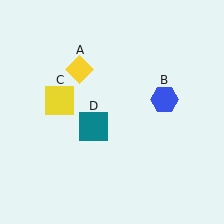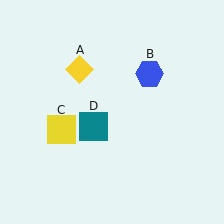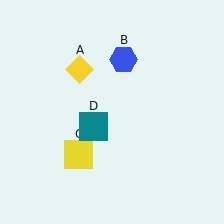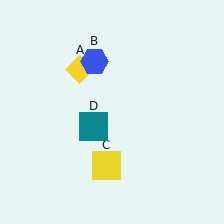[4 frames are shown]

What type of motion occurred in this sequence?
The blue hexagon (object B), yellow square (object C) rotated counterclockwise around the center of the scene.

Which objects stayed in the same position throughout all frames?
Yellow diamond (object A) and teal square (object D) remained stationary.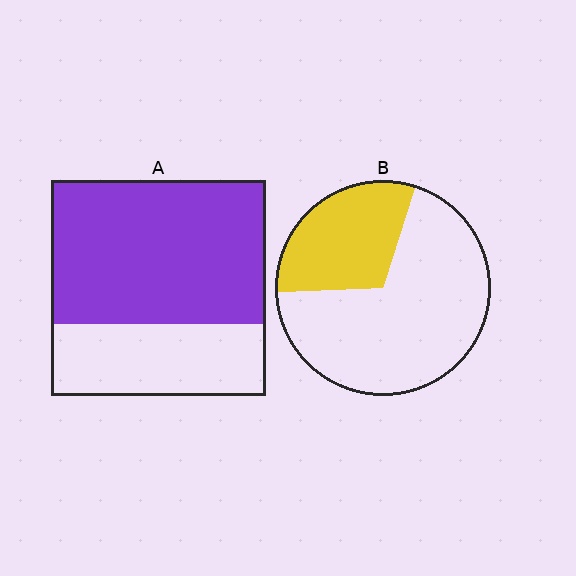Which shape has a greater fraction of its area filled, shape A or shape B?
Shape A.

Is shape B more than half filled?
No.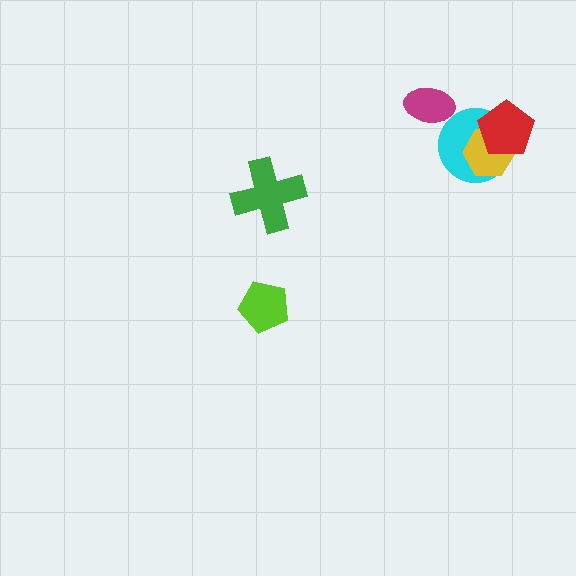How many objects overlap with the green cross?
0 objects overlap with the green cross.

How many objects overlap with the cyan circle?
2 objects overlap with the cyan circle.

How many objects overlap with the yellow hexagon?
2 objects overlap with the yellow hexagon.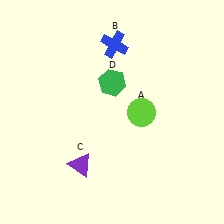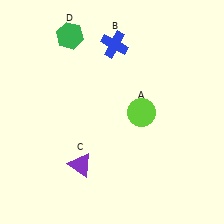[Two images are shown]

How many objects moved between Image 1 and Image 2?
1 object moved between the two images.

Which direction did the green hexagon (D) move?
The green hexagon (D) moved up.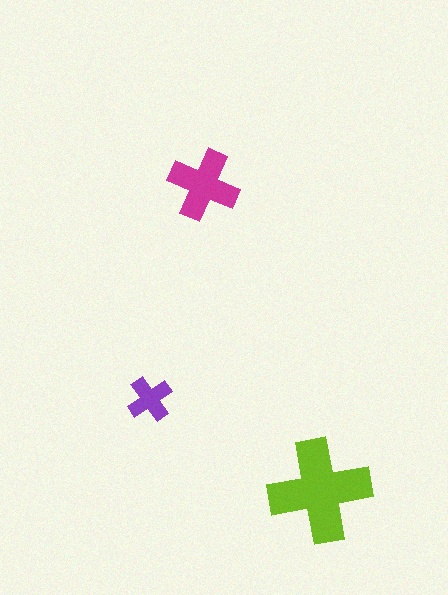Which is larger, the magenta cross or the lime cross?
The lime one.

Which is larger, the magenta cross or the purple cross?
The magenta one.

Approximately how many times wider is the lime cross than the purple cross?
About 2.5 times wider.